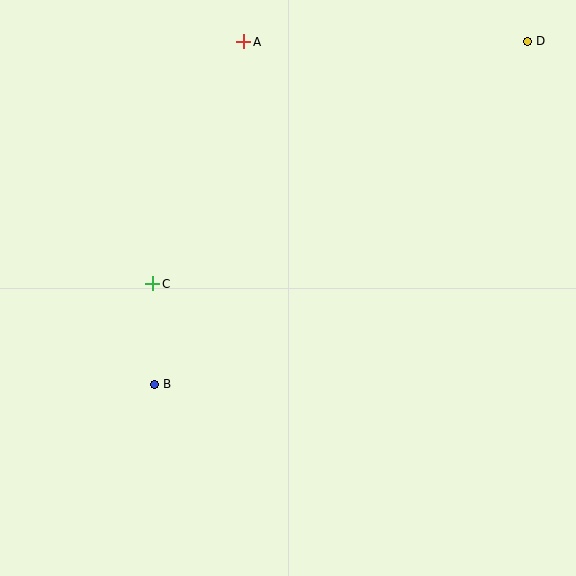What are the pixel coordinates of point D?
Point D is at (527, 41).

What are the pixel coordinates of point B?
Point B is at (154, 384).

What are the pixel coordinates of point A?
Point A is at (244, 42).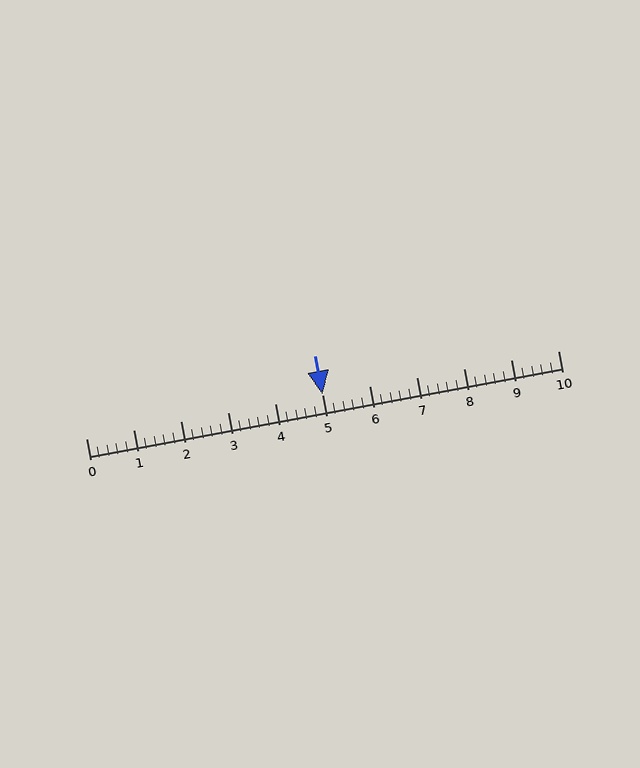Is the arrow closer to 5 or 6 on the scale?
The arrow is closer to 5.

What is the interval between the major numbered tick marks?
The major tick marks are spaced 1 units apart.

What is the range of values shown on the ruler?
The ruler shows values from 0 to 10.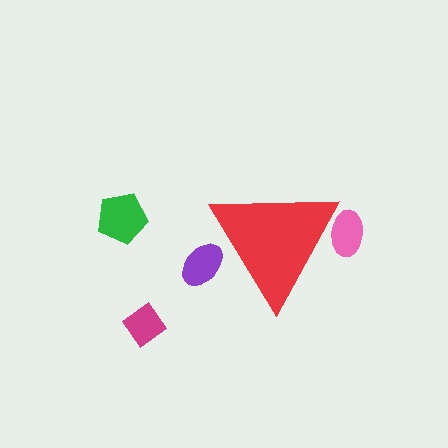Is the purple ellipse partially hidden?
Yes, the purple ellipse is partially hidden behind the red triangle.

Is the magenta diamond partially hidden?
No, the magenta diamond is fully visible.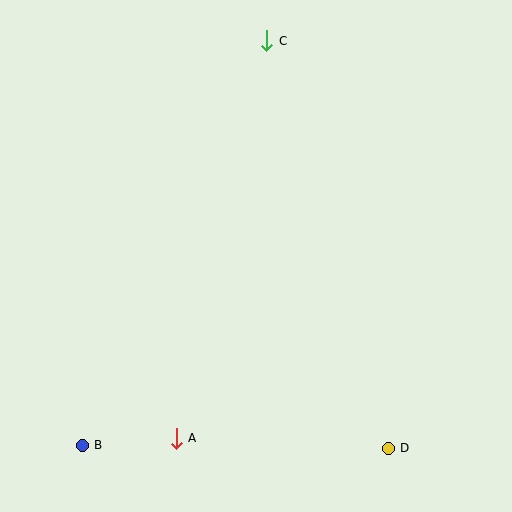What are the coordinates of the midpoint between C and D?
The midpoint between C and D is at (328, 245).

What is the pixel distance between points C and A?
The distance between C and A is 408 pixels.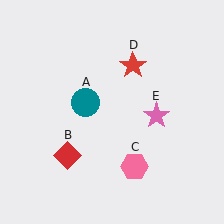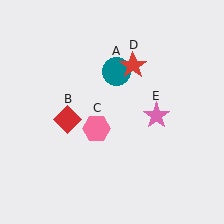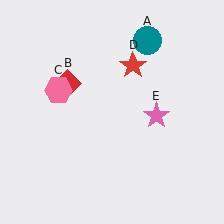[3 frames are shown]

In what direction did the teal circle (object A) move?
The teal circle (object A) moved up and to the right.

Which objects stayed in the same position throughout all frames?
Red star (object D) and pink star (object E) remained stationary.